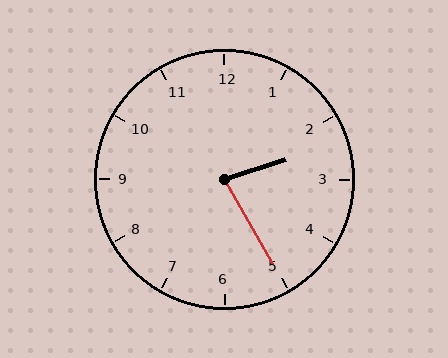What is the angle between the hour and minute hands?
Approximately 78 degrees.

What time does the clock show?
2:25.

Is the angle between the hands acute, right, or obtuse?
It is acute.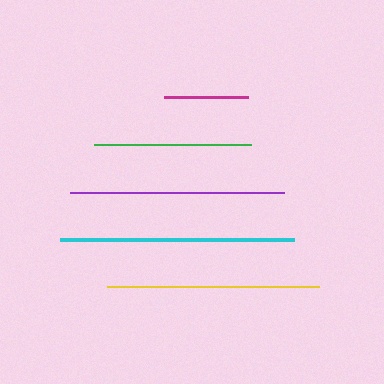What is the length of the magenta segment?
The magenta segment is approximately 84 pixels long.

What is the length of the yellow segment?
The yellow segment is approximately 212 pixels long.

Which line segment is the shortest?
The magenta line is the shortest at approximately 84 pixels.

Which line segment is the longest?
The cyan line is the longest at approximately 234 pixels.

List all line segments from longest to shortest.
From longest to shortest: cyan, purple, yellow, green, magenta.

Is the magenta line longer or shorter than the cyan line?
The cyan line is longer than the magenta line.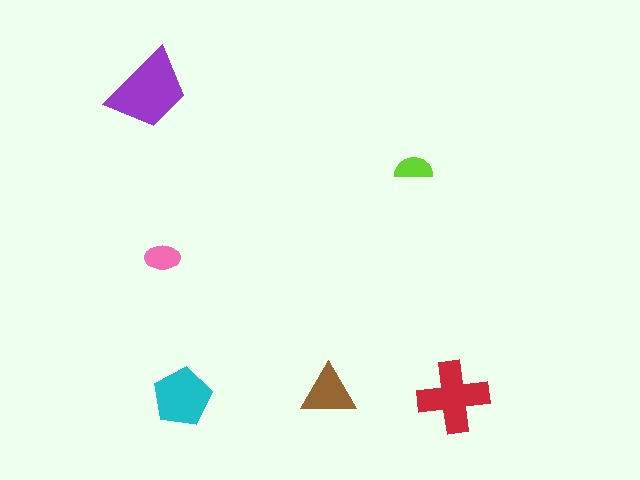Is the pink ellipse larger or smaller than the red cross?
Smaller.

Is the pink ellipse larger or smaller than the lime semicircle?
Larger.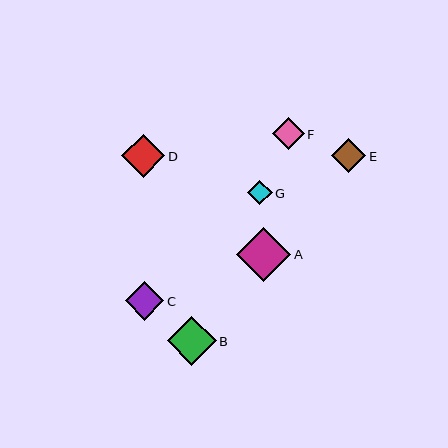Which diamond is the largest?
Diamond A is the largest with a size of approximately 54 pixels.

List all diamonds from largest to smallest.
From largest to smallest: A, B, D, C, E, F, G.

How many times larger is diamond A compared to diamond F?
Diamond A is approximately 1.7 times the size of diamond F.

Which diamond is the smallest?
Diamond G is the smallest with a size of approximately 24 pixels.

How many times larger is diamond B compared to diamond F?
Diamond B is approximately 1.5 times the size of diamond F.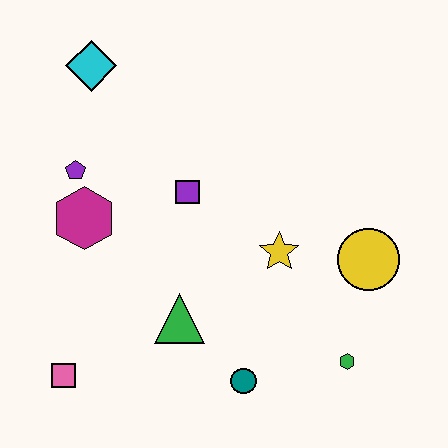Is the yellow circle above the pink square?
Yes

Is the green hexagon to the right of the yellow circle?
No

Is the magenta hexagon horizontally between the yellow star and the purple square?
No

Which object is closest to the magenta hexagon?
The purple pentagon is closest to the magenta hexagon.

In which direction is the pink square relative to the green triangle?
The pink square is to the left of the green triangle.